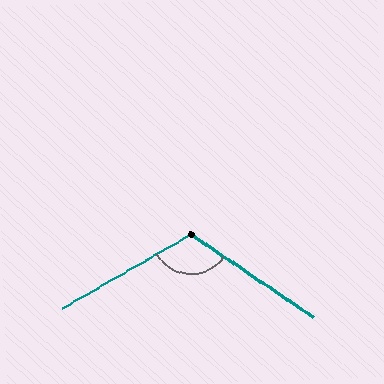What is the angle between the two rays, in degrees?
Approximately 116 degrees.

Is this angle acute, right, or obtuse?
It is obtuse.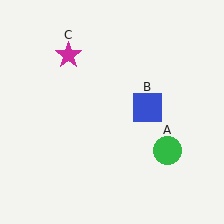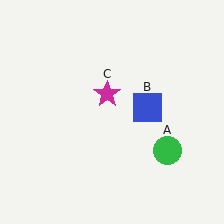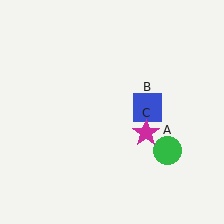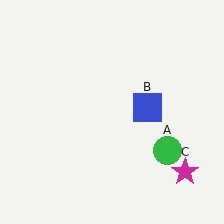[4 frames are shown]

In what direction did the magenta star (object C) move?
The magenta star (object C) moved down and to the right.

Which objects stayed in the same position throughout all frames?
Green circle (object A) and blue square (object B) remained stationary.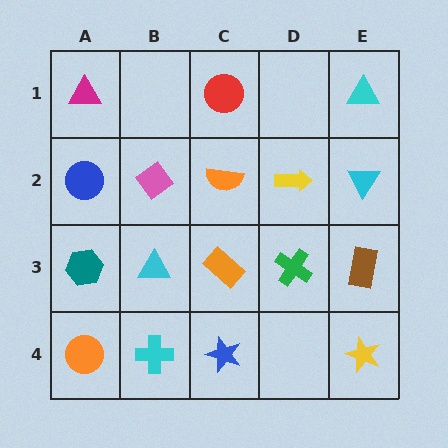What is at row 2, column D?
A yellow arrow.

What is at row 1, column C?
A red circle.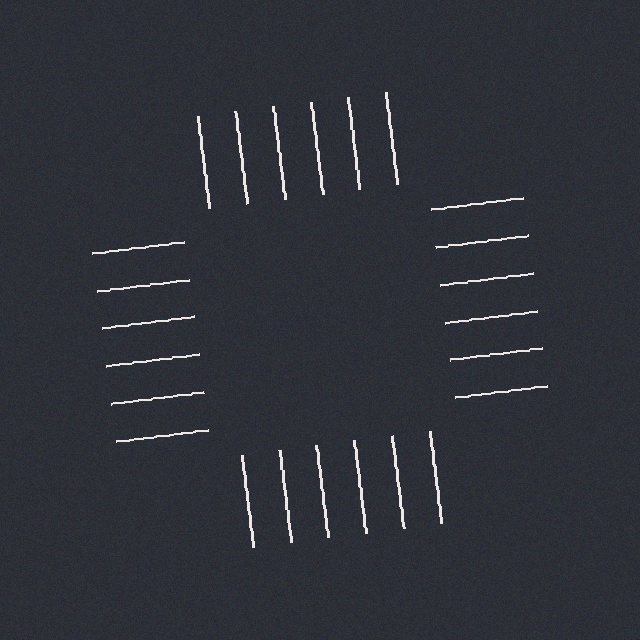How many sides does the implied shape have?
4 sides — the line-ends trace a square.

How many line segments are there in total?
24 — 6 along each of the 4 edges.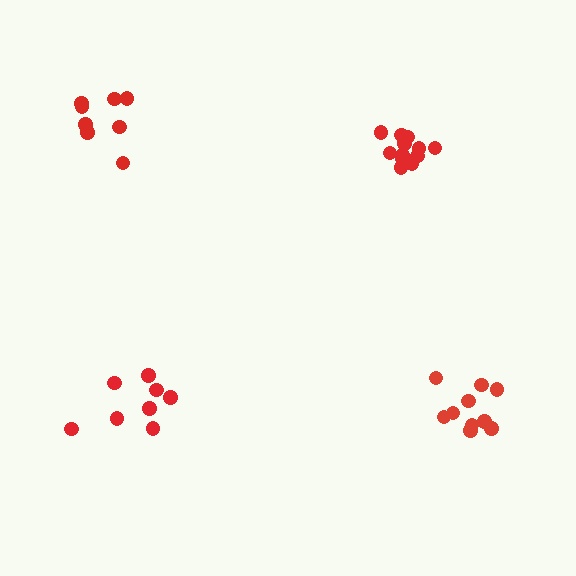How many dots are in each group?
Group 1: 8 dots, Group 2: 8 dots, Group 3: 13 dots, Group 4: 10 dots (39 total).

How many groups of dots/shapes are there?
There are 4 groups.